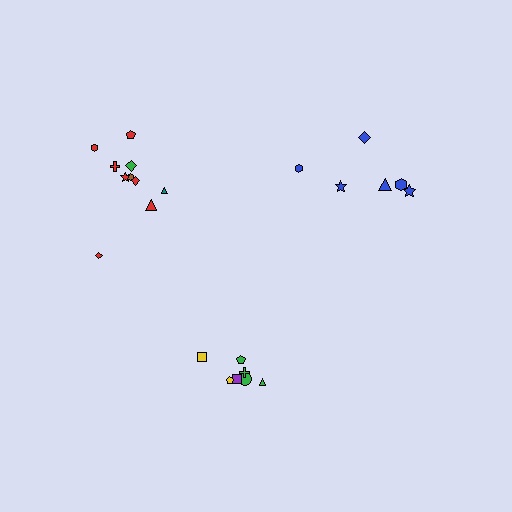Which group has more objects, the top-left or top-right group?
The top-left group.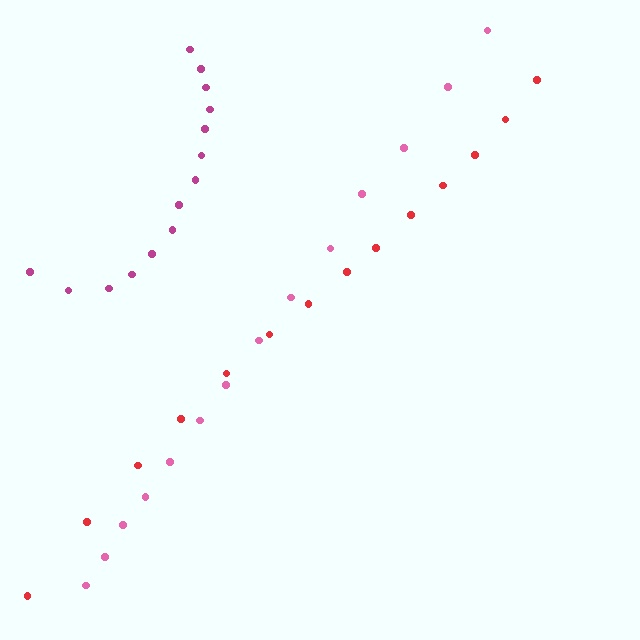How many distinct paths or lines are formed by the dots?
There are 3 distinct paths.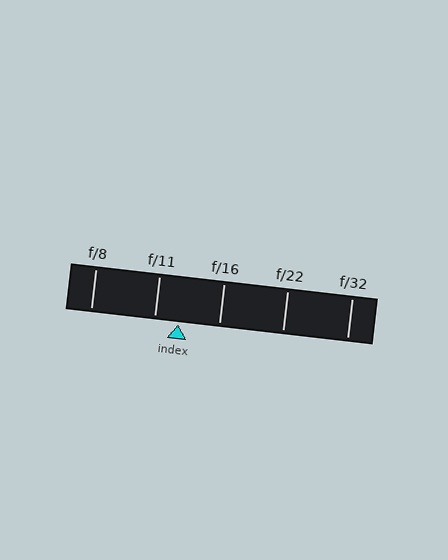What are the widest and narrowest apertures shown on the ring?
The widest aperture shown is f/8 and the narrowest is f/32.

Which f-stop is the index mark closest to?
The index mark is closest to f/11.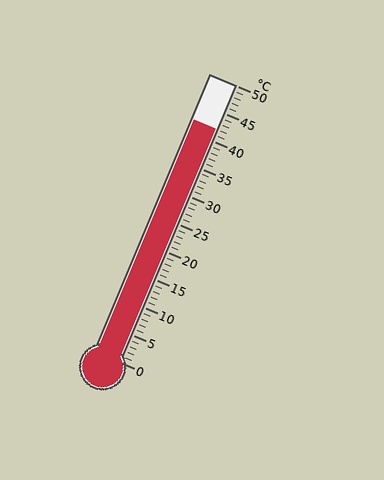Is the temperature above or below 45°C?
The temperature is below 45°C.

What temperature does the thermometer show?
The thermometer shows approximately 42°C.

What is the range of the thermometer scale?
The thermometer scale ranges from 0°C to 50°C.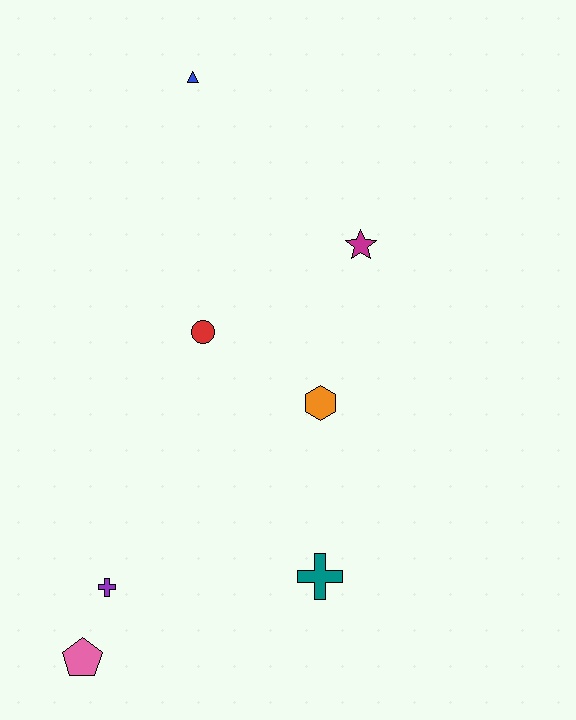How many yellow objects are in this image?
There are no yellow objects.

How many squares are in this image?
There are no squares.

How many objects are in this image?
There are 7 objects.